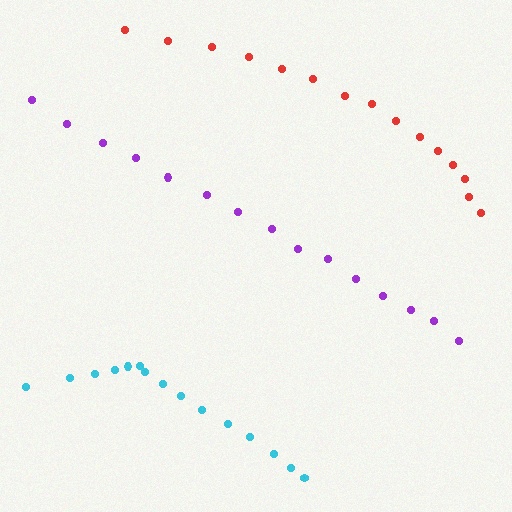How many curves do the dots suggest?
There are 3 distinct paths.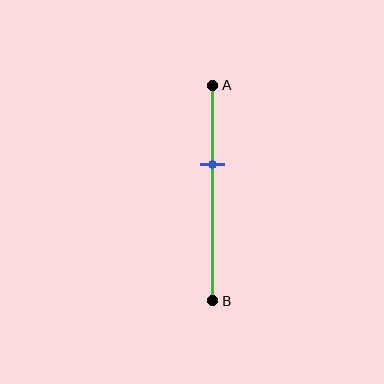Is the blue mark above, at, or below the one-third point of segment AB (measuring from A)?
The blue mark is below the one-third point of segment AB.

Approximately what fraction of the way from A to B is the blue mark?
The blue mark is approximately 35% of the way from A to B.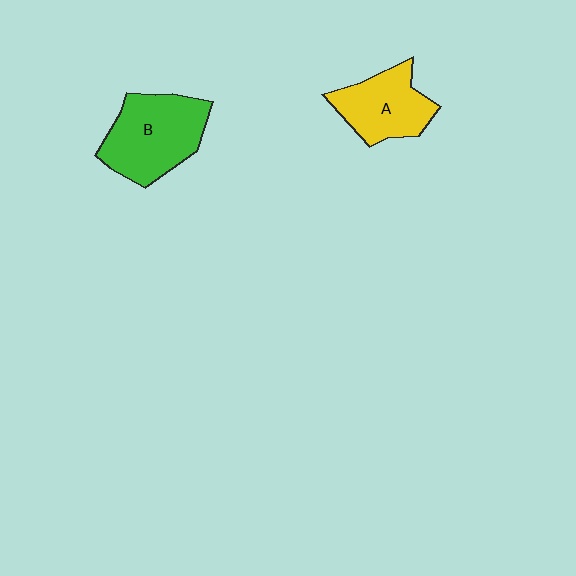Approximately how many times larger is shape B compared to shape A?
Approximately 1.3 times.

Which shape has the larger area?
Shape B (green).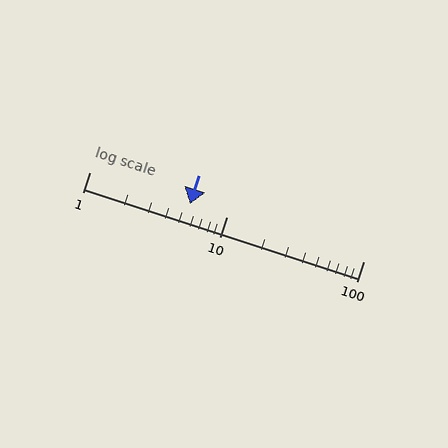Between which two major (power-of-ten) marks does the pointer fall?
The pointer is between 1 and 10.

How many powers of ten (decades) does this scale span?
The scale spans 2 decades, from 1 to 100.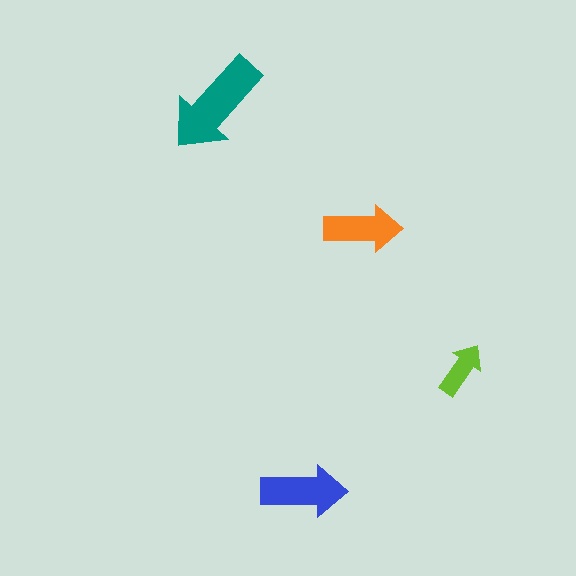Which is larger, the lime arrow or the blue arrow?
The blue one.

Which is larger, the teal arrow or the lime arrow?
The teal one.